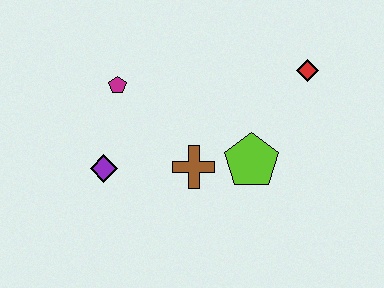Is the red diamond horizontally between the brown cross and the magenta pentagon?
No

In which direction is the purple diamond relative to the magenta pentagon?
The purple diamond is below the magenta pentagon.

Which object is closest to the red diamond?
The lime pentagon is closest to the red diamond.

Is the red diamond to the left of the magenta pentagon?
No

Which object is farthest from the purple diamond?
The red diamond is farthest from the purple diamond.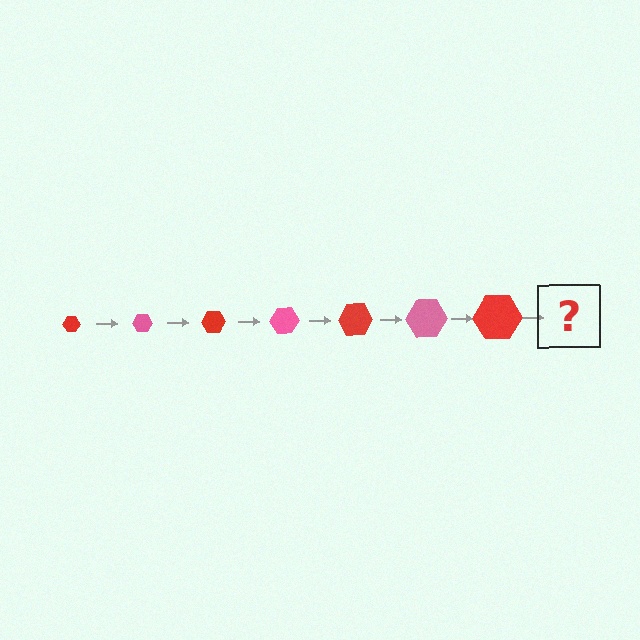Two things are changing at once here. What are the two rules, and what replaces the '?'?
The two rules are that the hexagon grows larger each step and the color cycles through red and pink. The '?' should be a pink hexagon, larger than the previous one.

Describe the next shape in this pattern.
It should be a pink hexagon, larger than the previous one.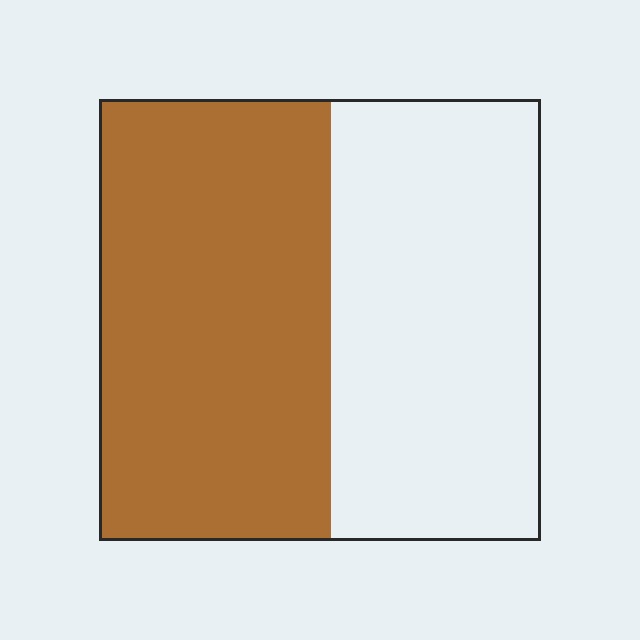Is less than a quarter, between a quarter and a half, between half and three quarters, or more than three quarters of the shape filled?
Between half and three quarters.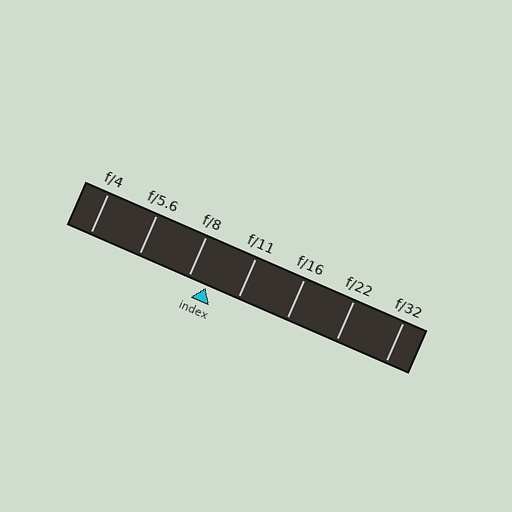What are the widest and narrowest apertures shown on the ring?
The widest aperture shown is f/4 and the narrowest is f/32.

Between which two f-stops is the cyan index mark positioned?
The index mark is between f/8 and f/11.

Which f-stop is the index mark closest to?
The index mark is closest to f/8.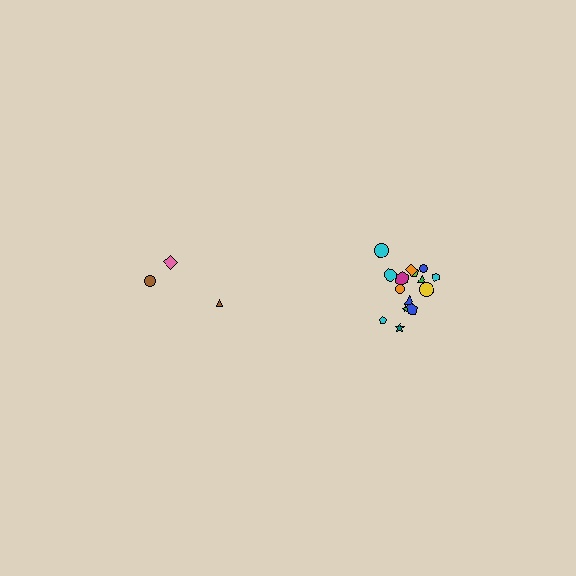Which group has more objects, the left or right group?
The right group.